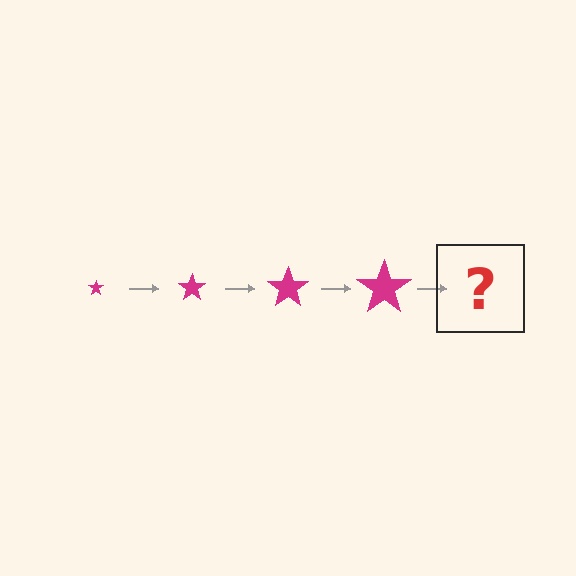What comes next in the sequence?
The next element should be a magenta star, larger than the previous one.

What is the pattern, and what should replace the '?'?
The pattern is that the star gets progressively larger each step. The '?' should be a magenta star, larger than the previous one.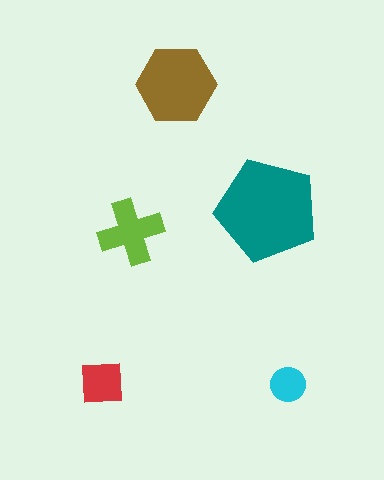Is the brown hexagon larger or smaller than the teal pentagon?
Smaller.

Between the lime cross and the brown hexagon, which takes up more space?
The brown hexagon.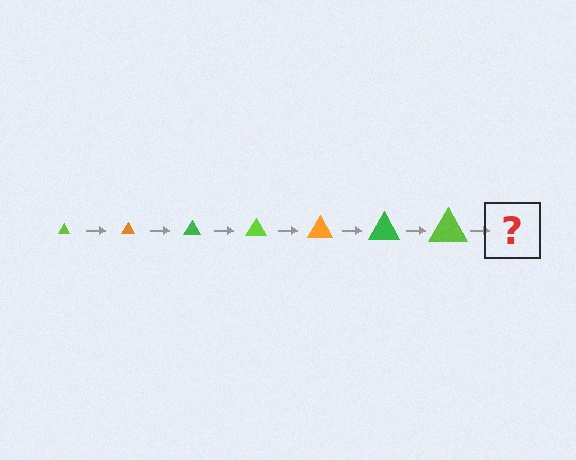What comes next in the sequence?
The next element should be an orange triangle, larger than the previous one.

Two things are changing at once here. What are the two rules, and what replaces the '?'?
The two rules are that the triangle grows larger each step and the color cycles through lime, orange, and green. The '?' should be an orange triangle, larger than the previous one.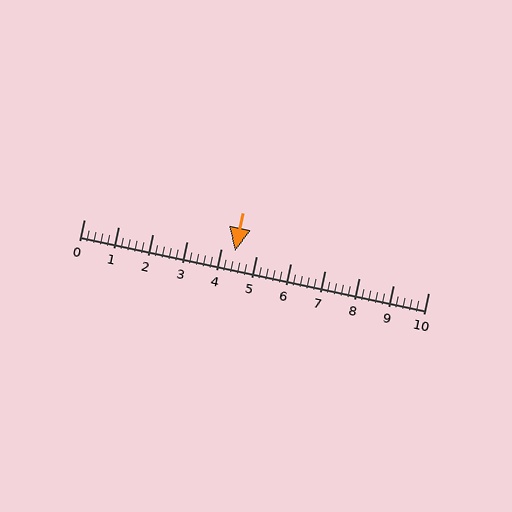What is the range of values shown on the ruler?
The ruler shows values from 0 to 10.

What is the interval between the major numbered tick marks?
The major tick marks are spaced 1 units apart.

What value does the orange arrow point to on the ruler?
The orange arrow points to approximately 4.4.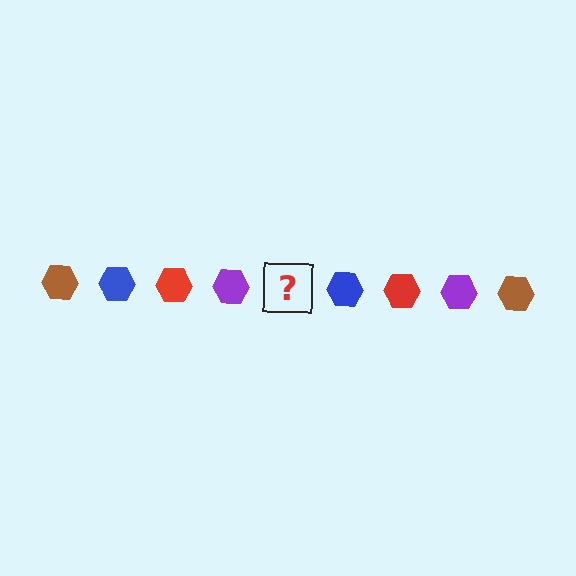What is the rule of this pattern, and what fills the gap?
The rule is that the pattern cycles through brown, blue, red, purple hexagons. The gap should be filled with a brown hexagon.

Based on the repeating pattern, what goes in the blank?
The blank should be a brown hexagon.